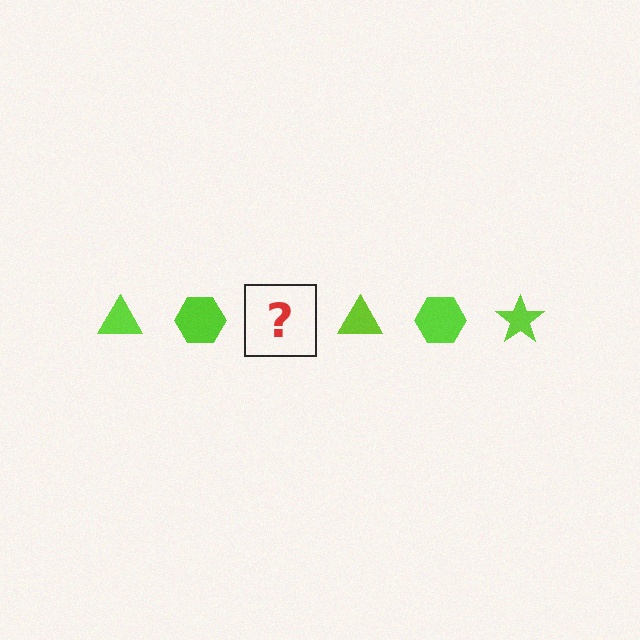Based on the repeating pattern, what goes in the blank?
The blank should be a lime star.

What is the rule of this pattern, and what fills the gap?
The rule is that the pattern cycles through triangle, hexagon, star shapes in lime. The gap should be filled with a lime star.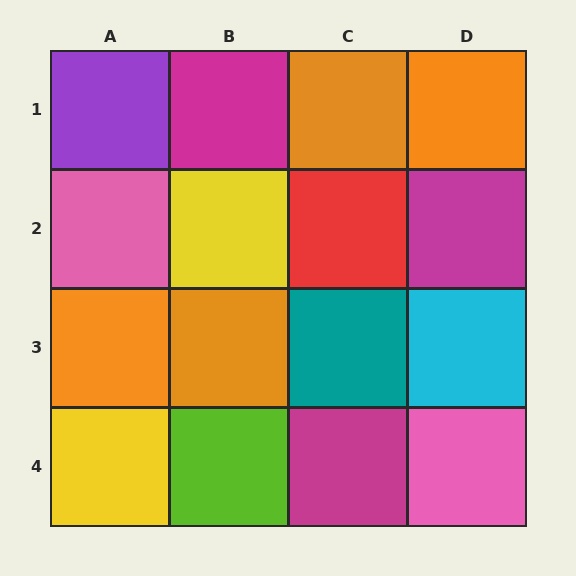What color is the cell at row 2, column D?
Magenta.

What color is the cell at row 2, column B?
Yellow.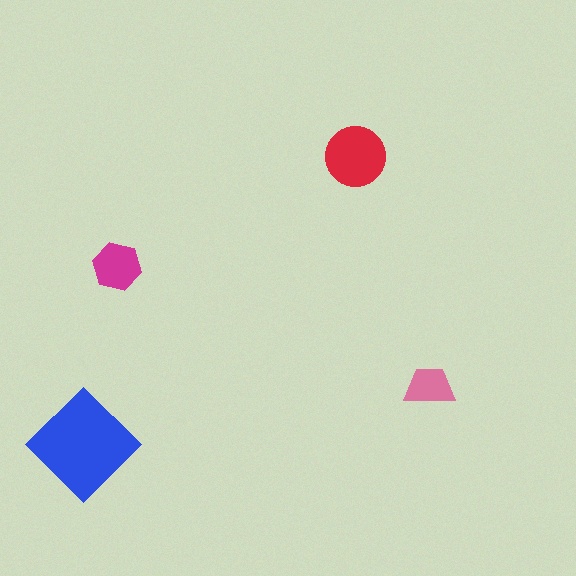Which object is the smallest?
The pink trapezoid.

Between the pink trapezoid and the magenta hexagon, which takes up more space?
The magenta hexagon.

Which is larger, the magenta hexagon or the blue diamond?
The blue diamond.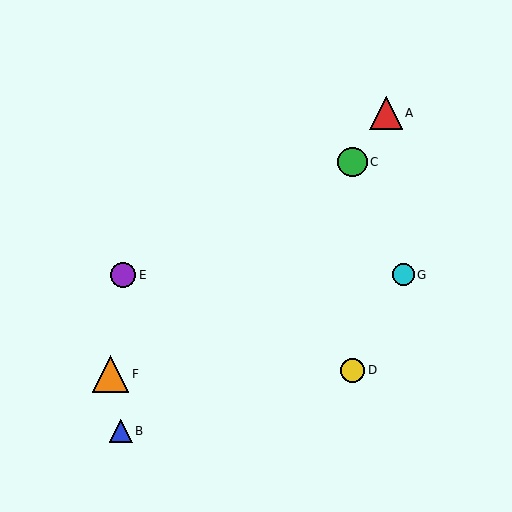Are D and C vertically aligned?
Yes, both are at x≈353.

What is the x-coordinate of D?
Object D is at x≈353.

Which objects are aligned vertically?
Objects C, D are aligned vertically.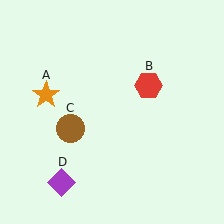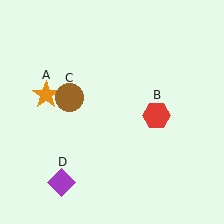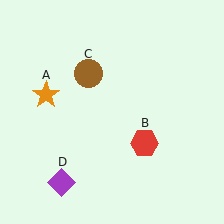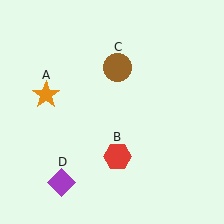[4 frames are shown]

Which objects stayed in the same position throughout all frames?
Orange star (object A) and purple diamond (object D) remained stationary.